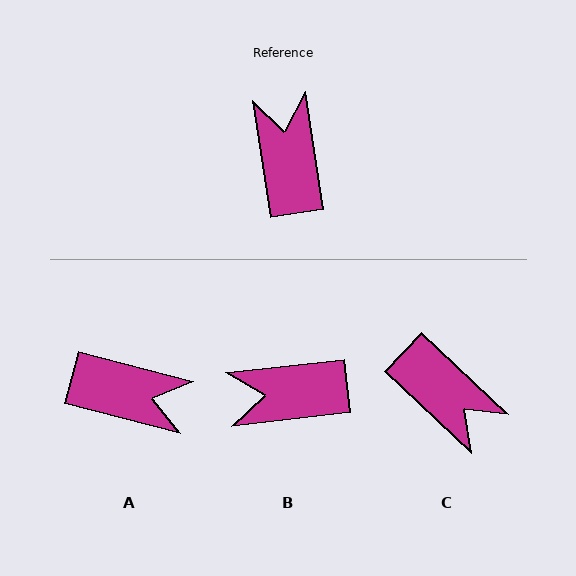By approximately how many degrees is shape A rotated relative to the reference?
Approximately 114 degrees clockwise.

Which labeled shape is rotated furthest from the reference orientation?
C, about 142 degrees away.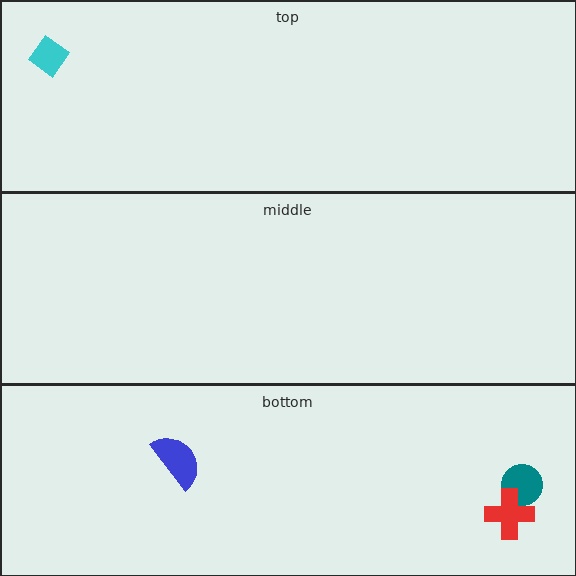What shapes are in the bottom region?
The teal circle, the blue semicircle, the red cross.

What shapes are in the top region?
The cyan diamond.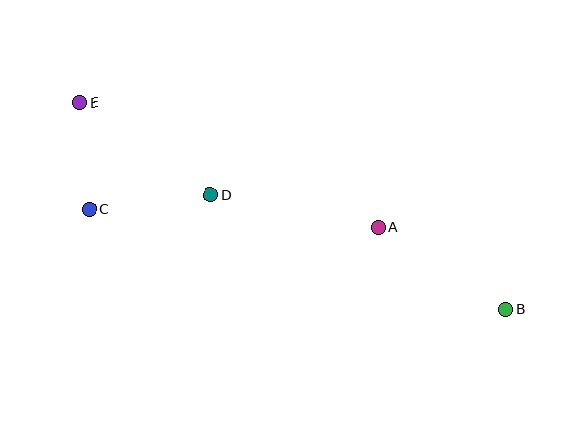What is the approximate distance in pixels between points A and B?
The distance between A and B is approximately 151 pixels.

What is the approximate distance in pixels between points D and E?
The distance between D and E is approximately 160 pixels.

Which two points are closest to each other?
Points C and E are closest to each other.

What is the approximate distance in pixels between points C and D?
The distance between C and D is approximately 122 pixels.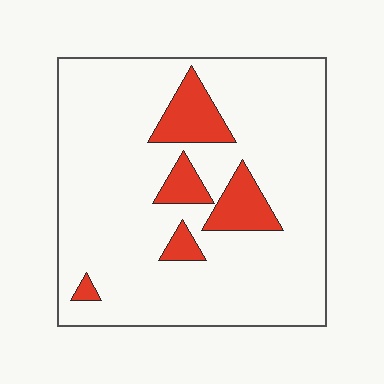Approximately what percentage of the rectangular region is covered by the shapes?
Approximately 15%.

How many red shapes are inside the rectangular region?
5.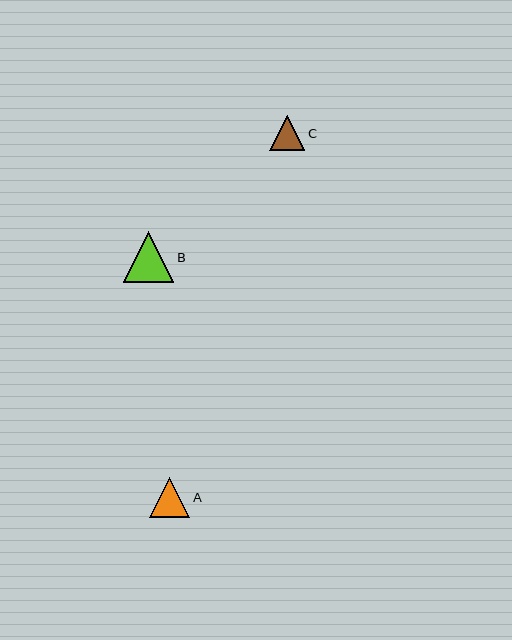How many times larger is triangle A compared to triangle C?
Triangle A is approximately 1.1 times the size of triangle C.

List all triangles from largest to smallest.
From largest to smallest: B, A, C.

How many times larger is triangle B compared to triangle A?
Triangle B is approximately 1.3 times the size of triangle A.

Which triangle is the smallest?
Triangle C is the smallest with a size of approximately 35 pixels.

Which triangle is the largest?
Triangle B is the largest with a size of approximately 50 pixels.